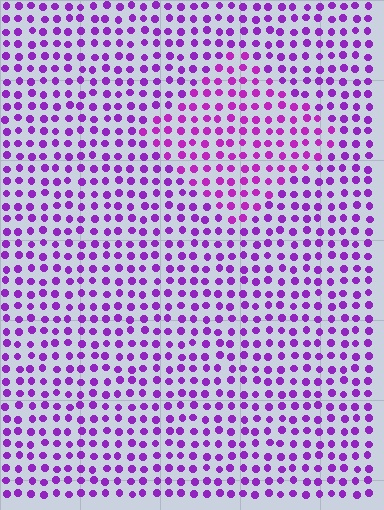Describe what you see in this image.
The image is filled with small purple elements in a uniform arrangement. A diamond-shaped region is visible where the elements are tinted to a slightly different hue, forming a subtle color boundary.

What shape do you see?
I see a diamond.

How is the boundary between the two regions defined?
The boundary is defined purely by a slight shift in hue (about 17 degrees). Spacing, size, and orientation are identical on both sides.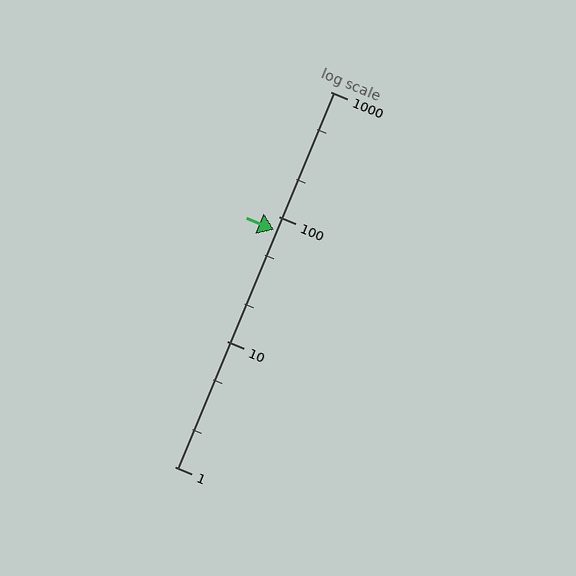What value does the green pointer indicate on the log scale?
The pointer indicates approximately 79.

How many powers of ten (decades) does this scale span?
The scale spans 3 decades, from 1 to 1000.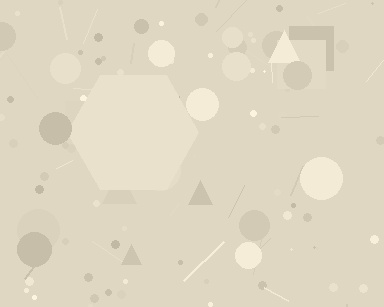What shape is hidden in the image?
A hexagon is hidden in the image.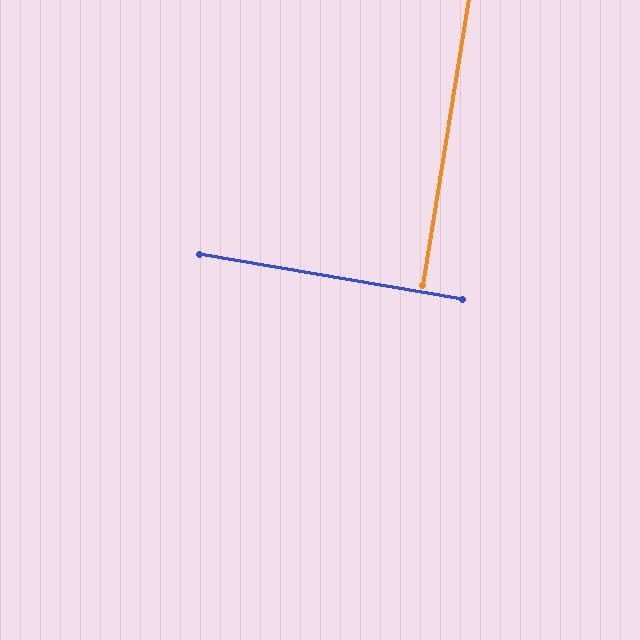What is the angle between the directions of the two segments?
Approximately 89 degrees.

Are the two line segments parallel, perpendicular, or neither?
Perpendicular — they meet at approximately 89°.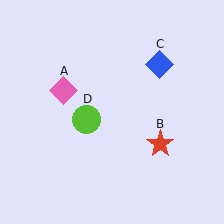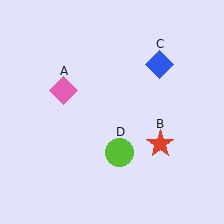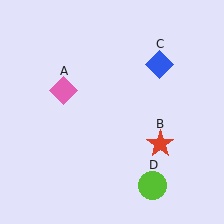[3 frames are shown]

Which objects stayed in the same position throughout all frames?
Pink diamond (object A) and red star (object B) and blue diamond (object C) remained stationary.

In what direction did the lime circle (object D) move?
The lime circle (object D) moved down and to the right.